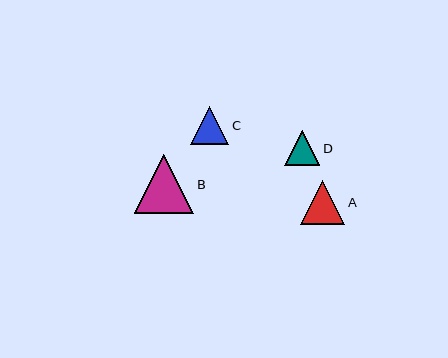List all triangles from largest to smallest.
From largest to smallest: B, A, C, D.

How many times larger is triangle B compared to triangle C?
Triangle B is approximately 1.6 times the size of triangle C.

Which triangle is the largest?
Triangle B is the largest with a size of approximately 59 pixels.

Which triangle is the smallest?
Triangle D is the smallest with a size of approximately 35 pixels.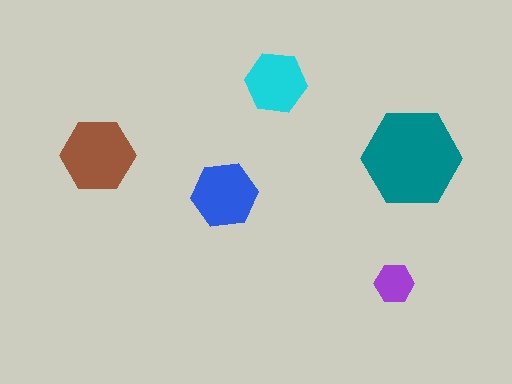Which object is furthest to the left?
The brown hexagon is leftmost.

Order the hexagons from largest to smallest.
the teal one, the brown one, the blue one, the cyan one, the purple one.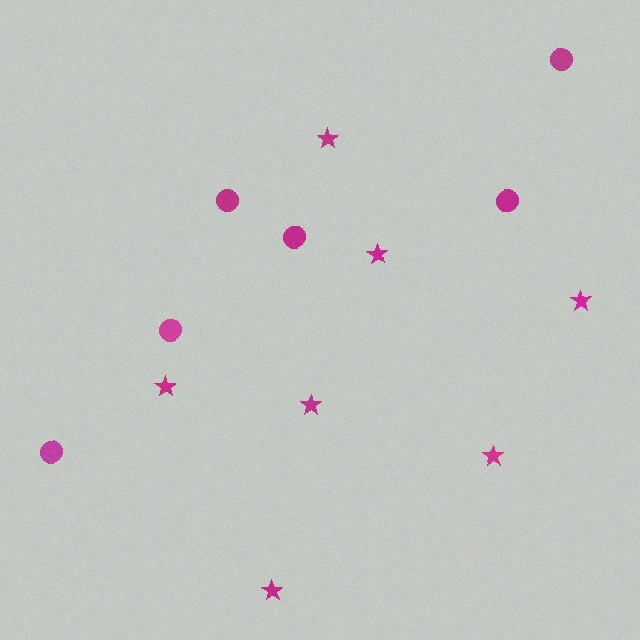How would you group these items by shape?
There are 2 groups: one group of circles (6) and one group of stars (7).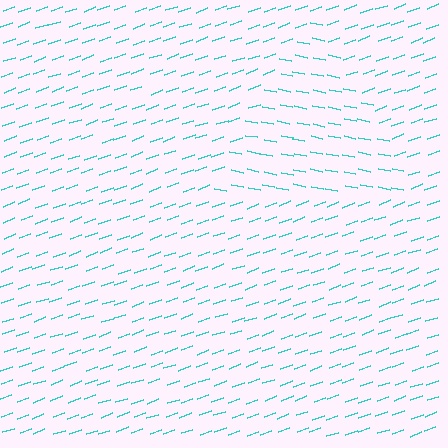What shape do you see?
I see a triangle.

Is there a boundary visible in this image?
Yes, there is a texture boundary formed by a change in line orientation.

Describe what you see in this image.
The image is filled with small cyan line segments. A triangle region in the image has lines oriented differently from the surrounding lines, creating a visible texture boundary.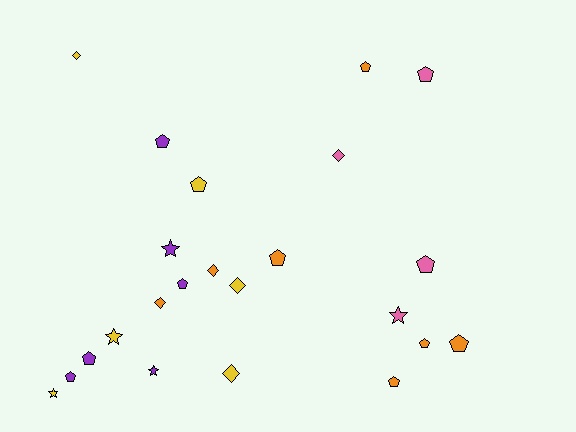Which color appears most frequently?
Orange, with 7 objects.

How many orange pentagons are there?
There are 5 orange pentagons.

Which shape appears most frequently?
Pentagon, with 12 objects.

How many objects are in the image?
There are 23 objects.